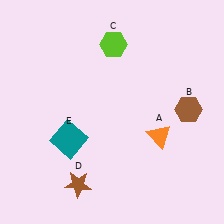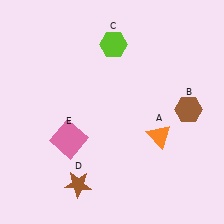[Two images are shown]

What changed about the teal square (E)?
In Image 1, E is teal. In Image 2, it changed to pink.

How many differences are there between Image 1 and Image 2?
There is 1 difference between the two images.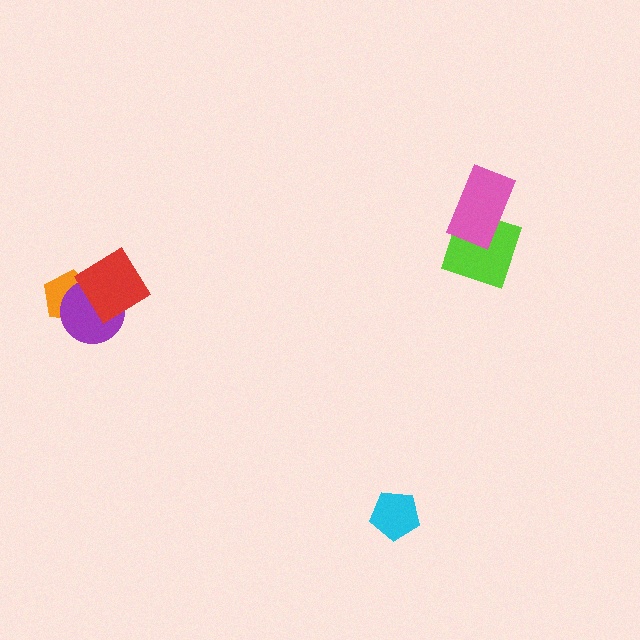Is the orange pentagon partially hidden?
Yes, it is partially covered by another shape.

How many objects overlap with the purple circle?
2 objects overlap with the purple circle.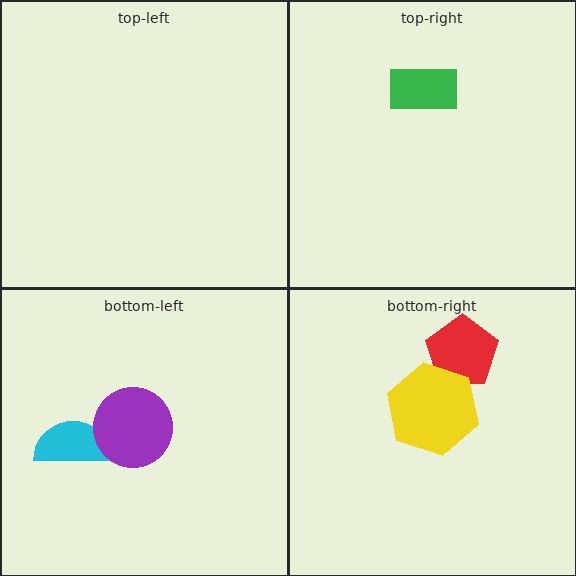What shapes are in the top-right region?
The green rectangle.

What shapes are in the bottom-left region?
The cyan semicircle, the purple circle.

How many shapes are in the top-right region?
1.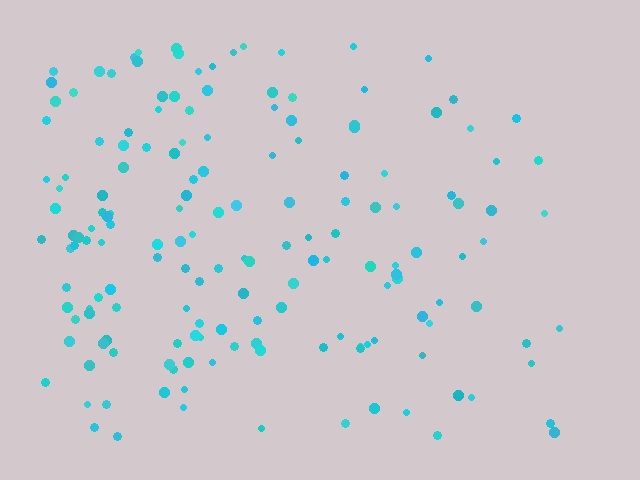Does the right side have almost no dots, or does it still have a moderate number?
Still a moderate number, just noticeably fewer than the left.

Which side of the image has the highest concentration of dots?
The left.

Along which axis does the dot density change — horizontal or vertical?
Horizontal.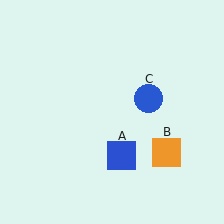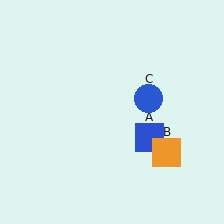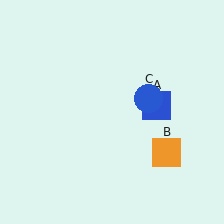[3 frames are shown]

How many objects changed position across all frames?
1 object changed position: blue square (object A).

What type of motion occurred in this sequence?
The blue square (object A) rotated counterclockwise around the center of the scene.